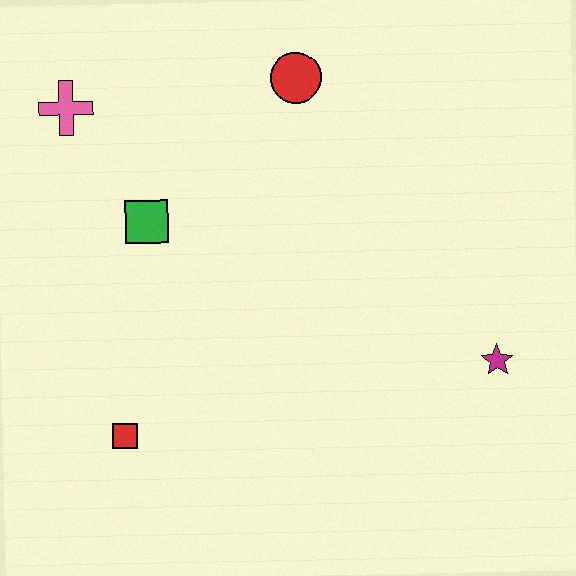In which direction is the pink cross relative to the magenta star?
The pink cross is to the left of the magenta star.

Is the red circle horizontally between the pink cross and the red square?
No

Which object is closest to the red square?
The green square is closest to the red square.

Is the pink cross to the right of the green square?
No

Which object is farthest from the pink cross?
The magenta star is farthest from the pink cross.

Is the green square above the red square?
Yes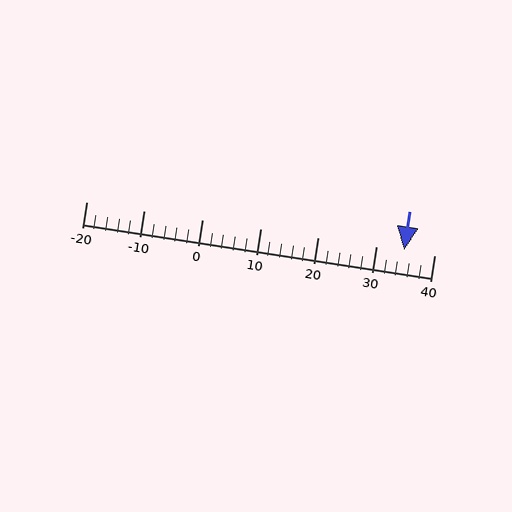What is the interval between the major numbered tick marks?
The major tick marks are spaced 10 units apart.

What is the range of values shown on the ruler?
The ruler shows values from -20 to 40.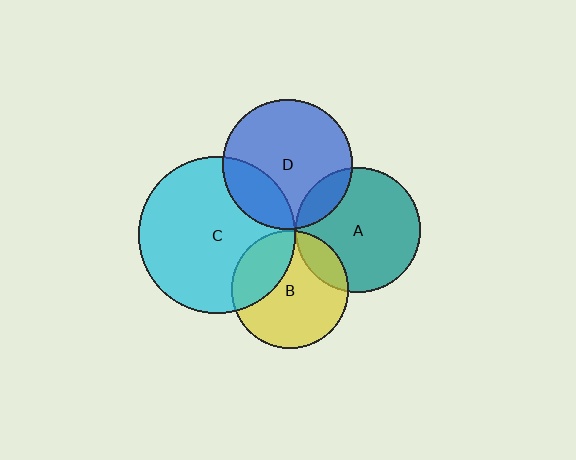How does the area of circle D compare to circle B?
Approximately 1.2 times.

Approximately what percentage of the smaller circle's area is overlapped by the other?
Approximately 30%.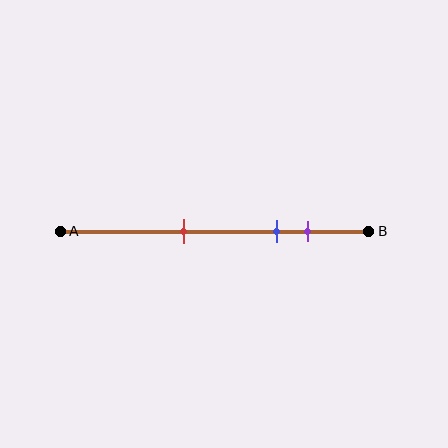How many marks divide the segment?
There are 3 marks dividing the segment.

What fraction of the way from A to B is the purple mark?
The purple mark is approximately 80% (0.8) of the way from A to B.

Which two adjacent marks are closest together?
The blue and purple marks are the closest adjacent pair.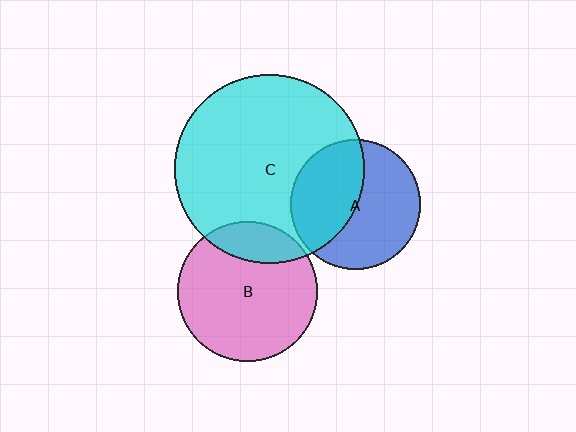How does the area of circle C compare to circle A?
Approximately 2.1 times.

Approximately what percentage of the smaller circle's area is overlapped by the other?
Approximately 20%.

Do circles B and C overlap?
Yes.